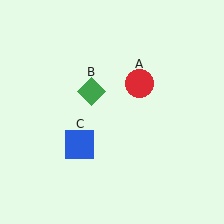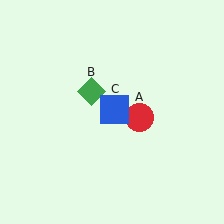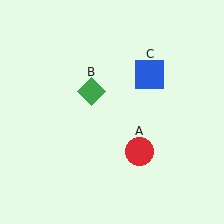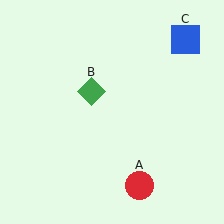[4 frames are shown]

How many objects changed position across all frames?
2 objects changed position: red circle (object A), blue square (object C).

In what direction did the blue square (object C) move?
The blue square (object C) moved up and to the right.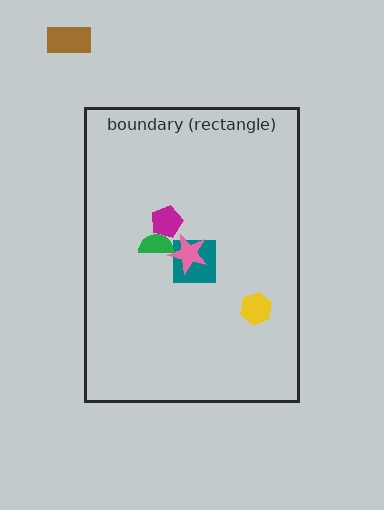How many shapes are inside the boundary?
5 inside, 1 outside.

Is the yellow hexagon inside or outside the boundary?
Inside.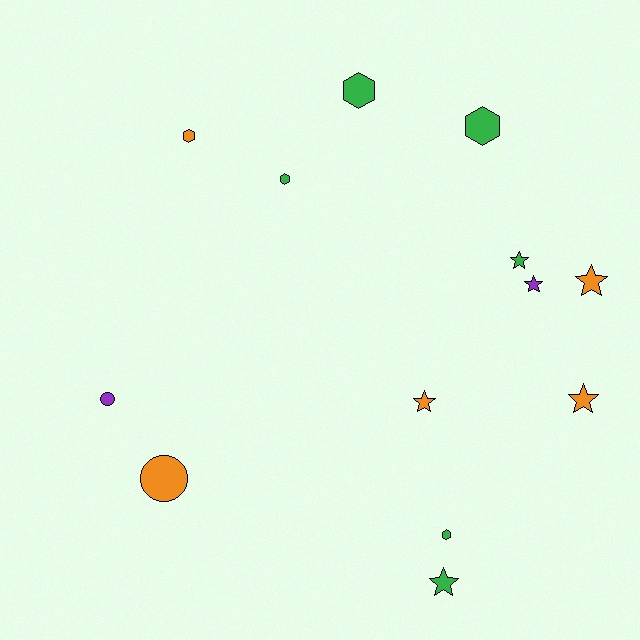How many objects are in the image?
There are 13 objects.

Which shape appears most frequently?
Star, with 6 objects.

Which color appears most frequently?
Green, with 6 objects.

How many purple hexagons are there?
There are no purple hexagons.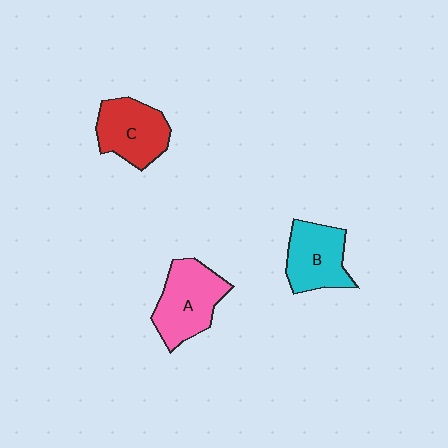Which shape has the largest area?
Shape A (pink).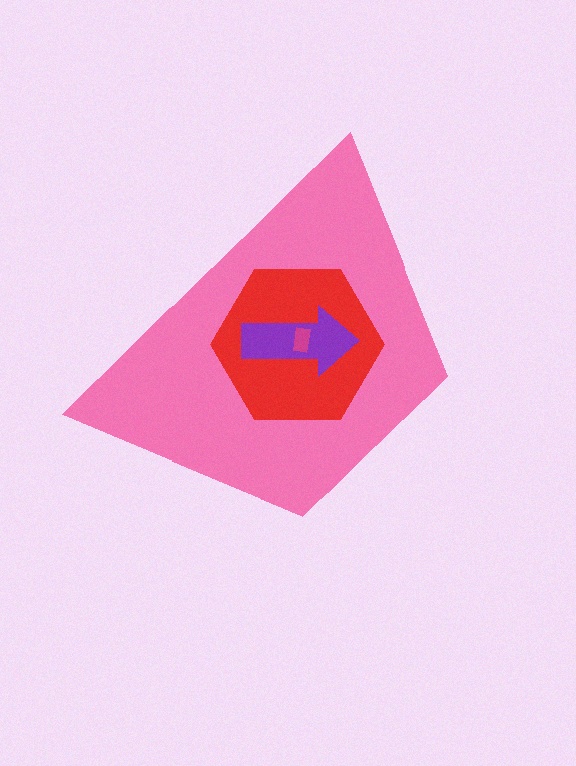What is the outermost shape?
The pink trapezoid.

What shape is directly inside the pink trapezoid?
The red hexagon.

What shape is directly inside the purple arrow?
The magenta rectangle.